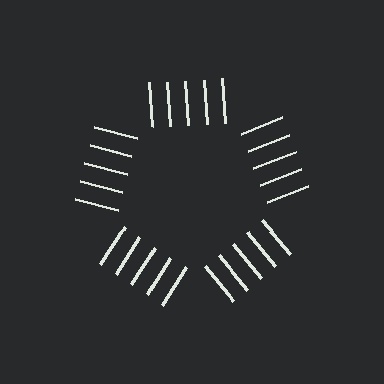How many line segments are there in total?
25 — 5 along each of the 5 edges.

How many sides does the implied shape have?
5 sides — the line-ends trace a pentagon.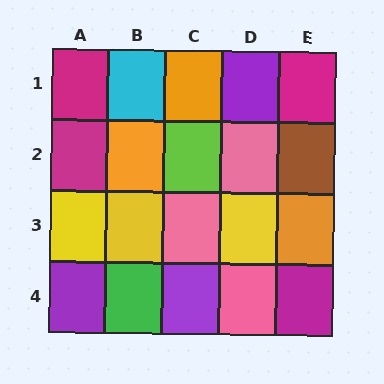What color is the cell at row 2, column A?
Magenta.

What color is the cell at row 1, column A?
Magenta.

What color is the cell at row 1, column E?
Magenta.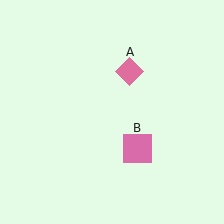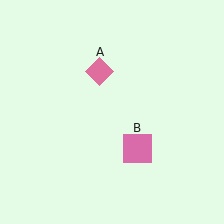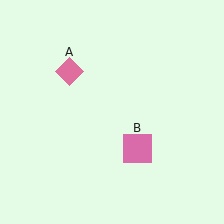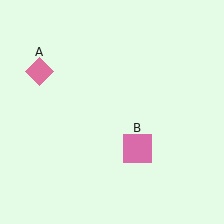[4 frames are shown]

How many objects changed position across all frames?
1 object changed position: pink diamond (object A).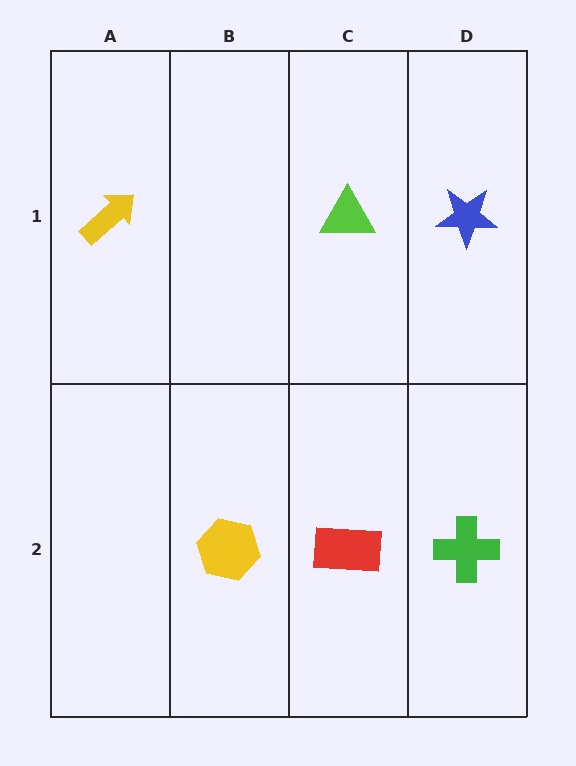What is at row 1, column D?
A blue star.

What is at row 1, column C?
A lime triangle.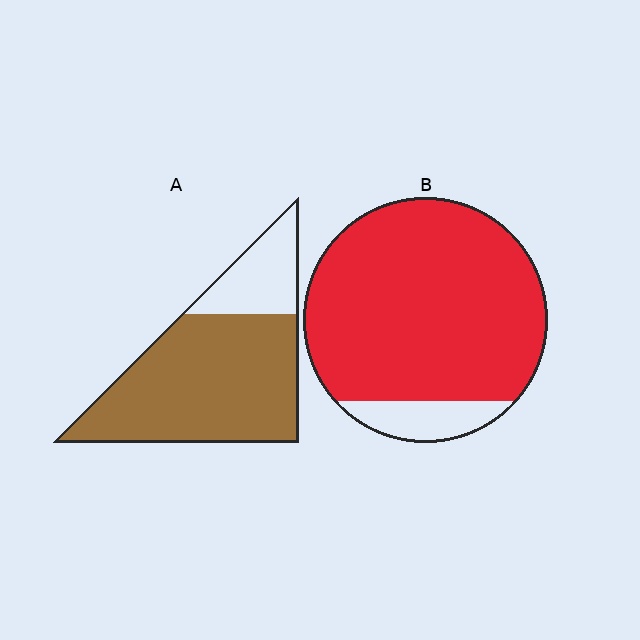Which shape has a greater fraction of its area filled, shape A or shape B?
Shape B.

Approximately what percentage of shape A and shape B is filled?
A is approximately 75% and B is approximately 90%.